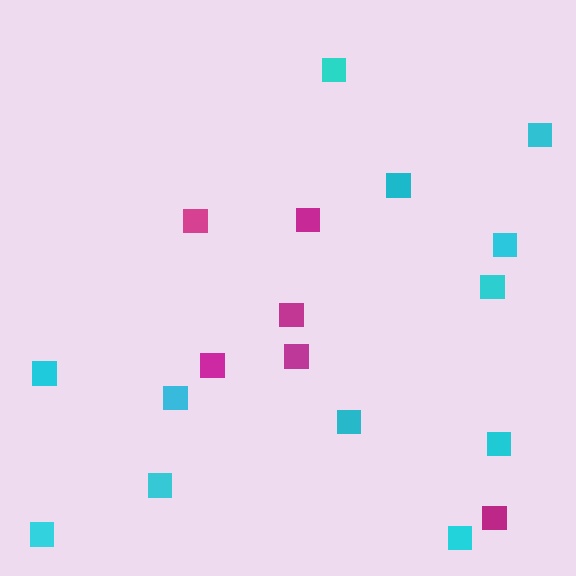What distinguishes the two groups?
There are 2 groups: one group of cyan squares (12) and one group of magenta squares (6).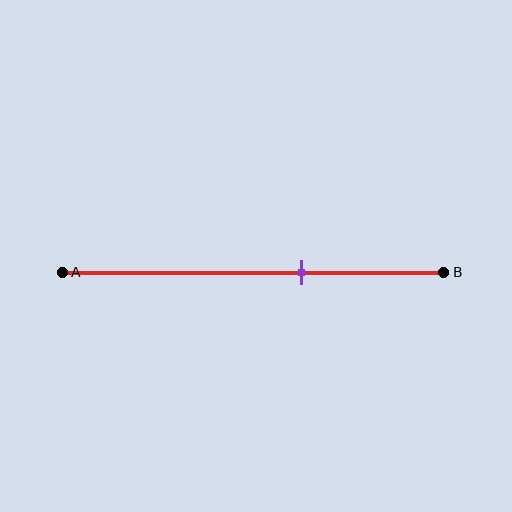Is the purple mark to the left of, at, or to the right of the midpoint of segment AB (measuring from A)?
The purple mark is to the right of the midpoint of segment AB.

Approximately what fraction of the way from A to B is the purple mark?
The purple mark is approximately 65% of the way from A to B.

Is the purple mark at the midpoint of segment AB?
No, the mark is at about 65% from A, not at the 50% midpoint.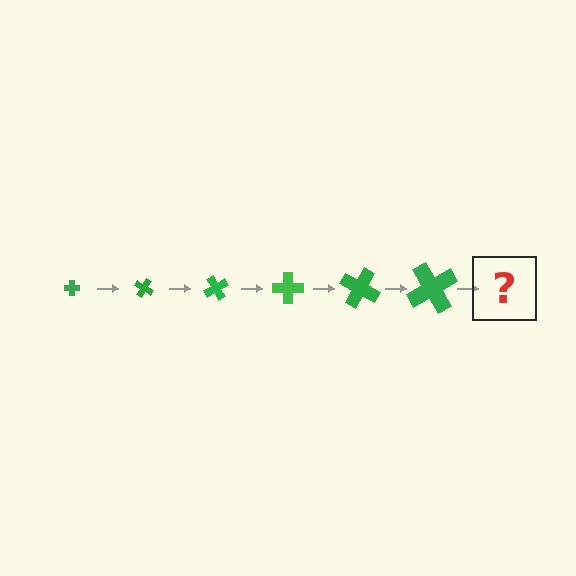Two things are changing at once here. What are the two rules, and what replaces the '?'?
The two rules are that the cross grows larger each step and it rotates 30 degrees each step. The '?' should be a cross, larger than the previous one and rotated 180 degrees from the start.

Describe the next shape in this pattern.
It should be a cross, larger than the previous one and rotated 180 degrees from the start.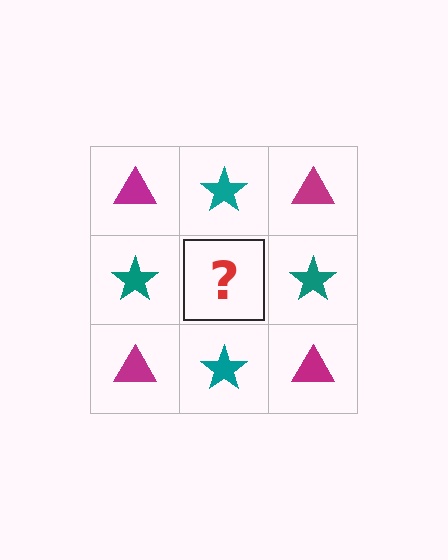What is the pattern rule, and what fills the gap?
The rule is that it alternates magenta triangle and teal star in a checkerboard pattern. The gap should be filled with a magenta triangle.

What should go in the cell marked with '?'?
The missing cell should contain a magenta triangle.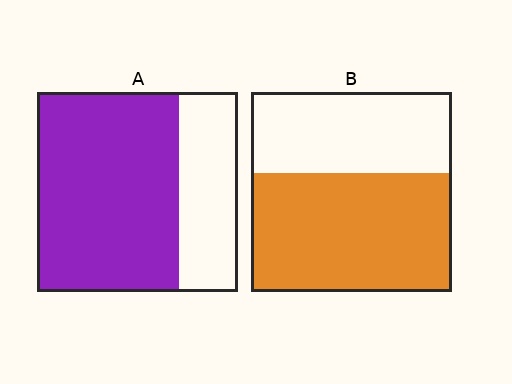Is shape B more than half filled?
Yes.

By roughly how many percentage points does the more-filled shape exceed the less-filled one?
By roughly 10 percentage points (A over B).